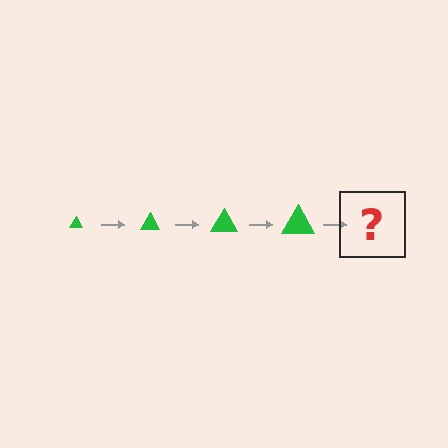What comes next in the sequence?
The next element should be a green triangle, larger than the previous one.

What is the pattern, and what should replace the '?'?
The pattern is that the triangle gets progressively larger each step. The '?' should be a green triangle, larger than the previous one.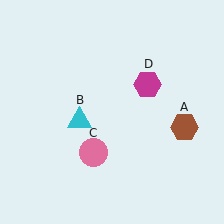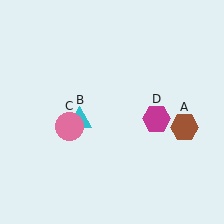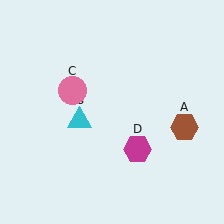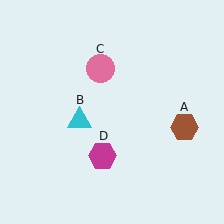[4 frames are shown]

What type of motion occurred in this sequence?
The pink circle (object C), magenta hexagon (object D) rotated clockwise around the center of the scene.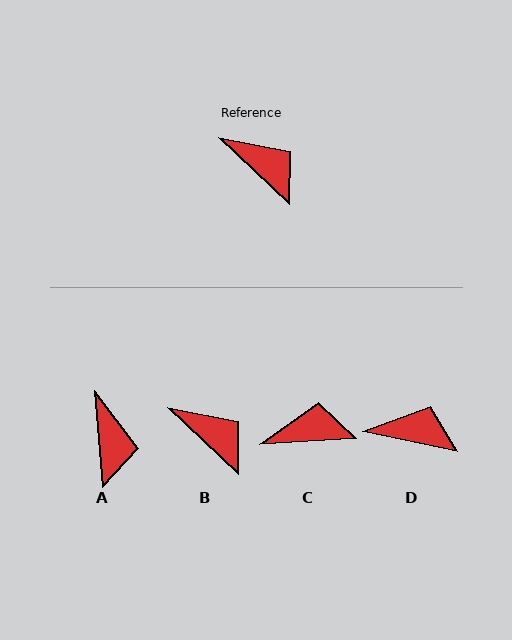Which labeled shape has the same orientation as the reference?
B.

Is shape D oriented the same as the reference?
No, it is off by about 31 degrees.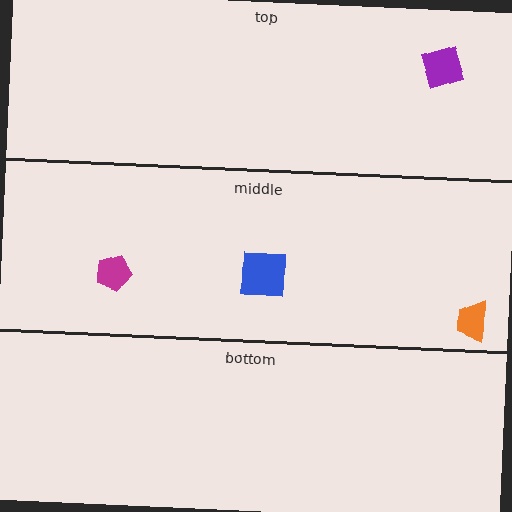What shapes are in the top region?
The purple square.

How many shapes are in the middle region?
3.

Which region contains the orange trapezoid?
The middle region.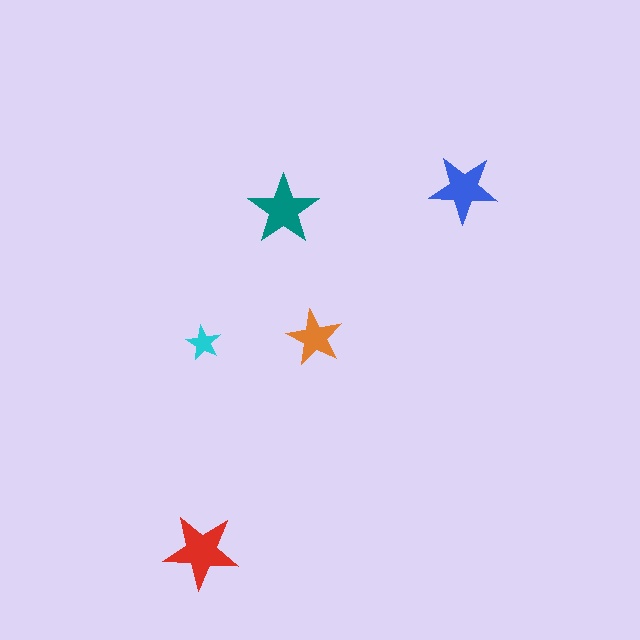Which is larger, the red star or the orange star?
The red one.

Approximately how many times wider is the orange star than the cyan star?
About 1.5 times wider.